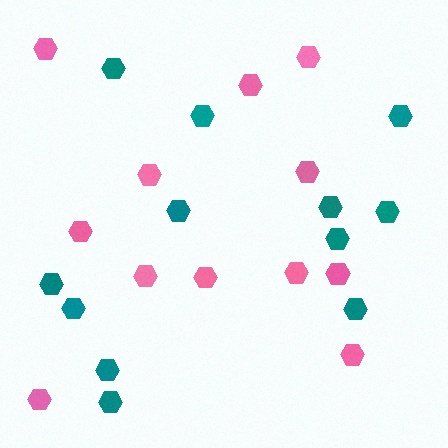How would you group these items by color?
There are 2 groups: one group of teal hexagons (12) and one group of pink hexagons (12).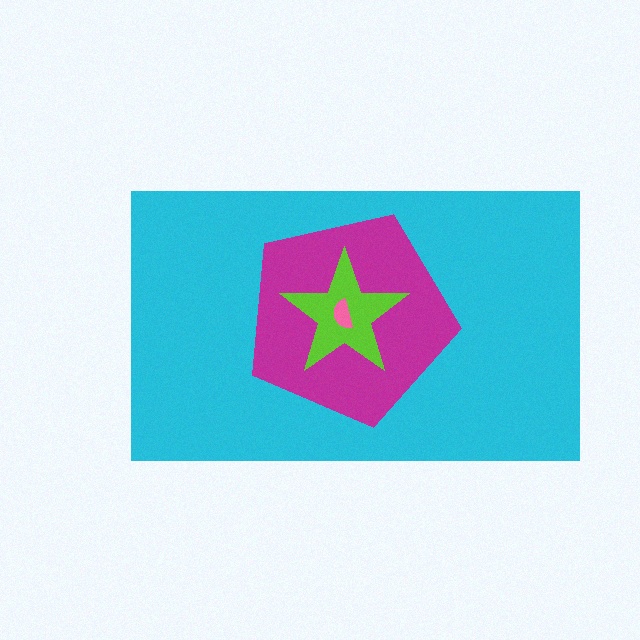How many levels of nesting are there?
4.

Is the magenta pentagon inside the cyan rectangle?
Yes.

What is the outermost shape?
The cyan rectangle.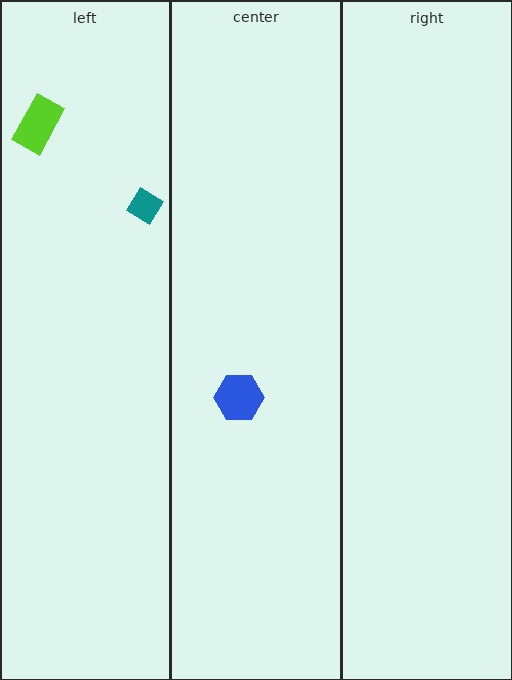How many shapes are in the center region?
1.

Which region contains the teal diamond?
The left region.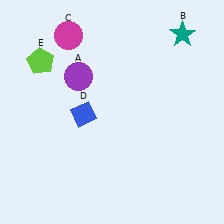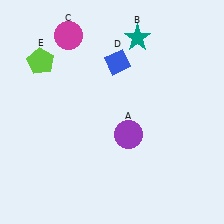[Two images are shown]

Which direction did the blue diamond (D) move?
The blue diamond (D) moved up.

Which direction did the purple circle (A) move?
The purple circle (A) moved down.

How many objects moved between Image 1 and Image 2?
3 objects moved between the two images.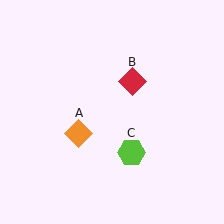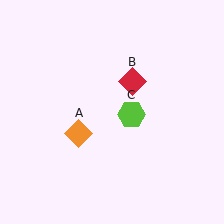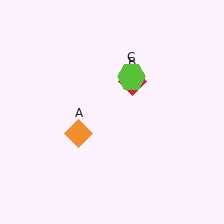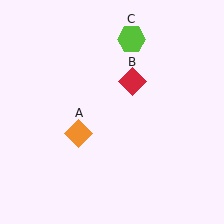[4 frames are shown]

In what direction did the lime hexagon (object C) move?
The lime hexagon (object C) moved up.